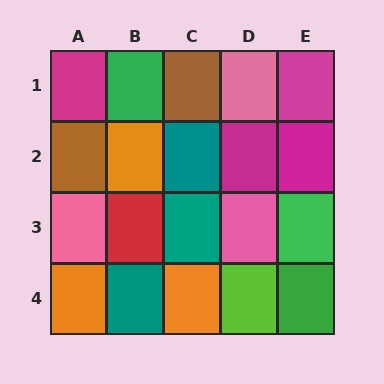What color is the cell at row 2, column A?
Brown.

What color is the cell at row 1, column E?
Magenta.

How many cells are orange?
3 cells are orange.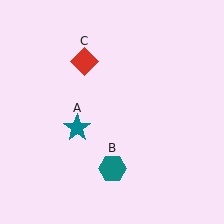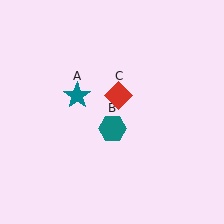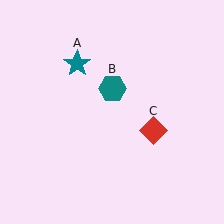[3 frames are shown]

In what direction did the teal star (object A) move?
The teal star (object A) moved up.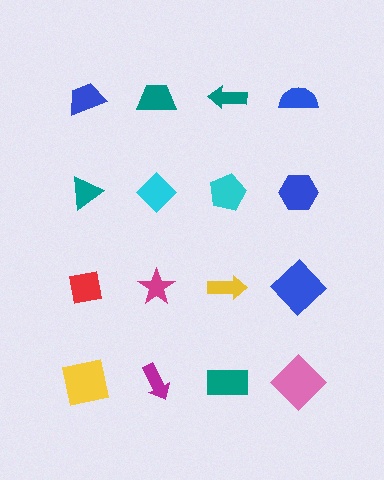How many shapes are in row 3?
4 shapes.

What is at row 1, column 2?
A teal trapezoid.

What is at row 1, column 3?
A teal arrow.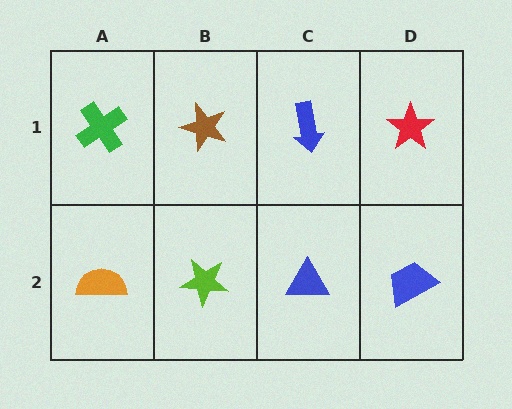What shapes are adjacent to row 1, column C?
A blue triangle (row 2, column C), a brown star (row 1, column B), a red star (row 1, column D).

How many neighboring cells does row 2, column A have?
2.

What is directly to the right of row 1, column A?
A brown star.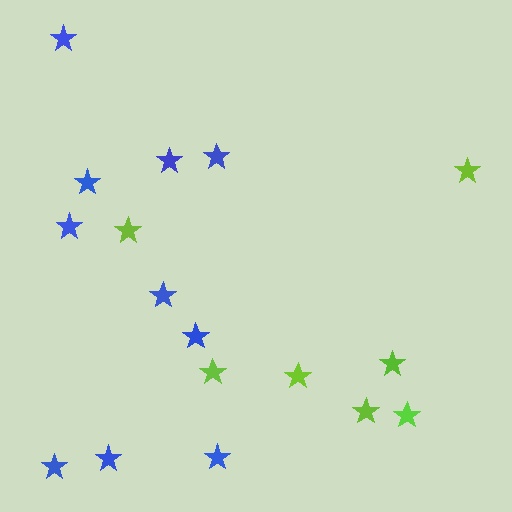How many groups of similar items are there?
There are 2 groups: one group of blue stars (10) and one group of lime stars (7).